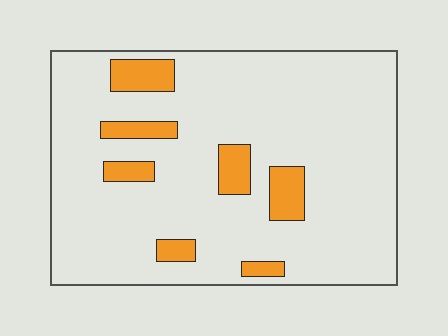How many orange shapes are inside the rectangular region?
7.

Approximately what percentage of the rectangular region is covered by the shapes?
Approximately 10%.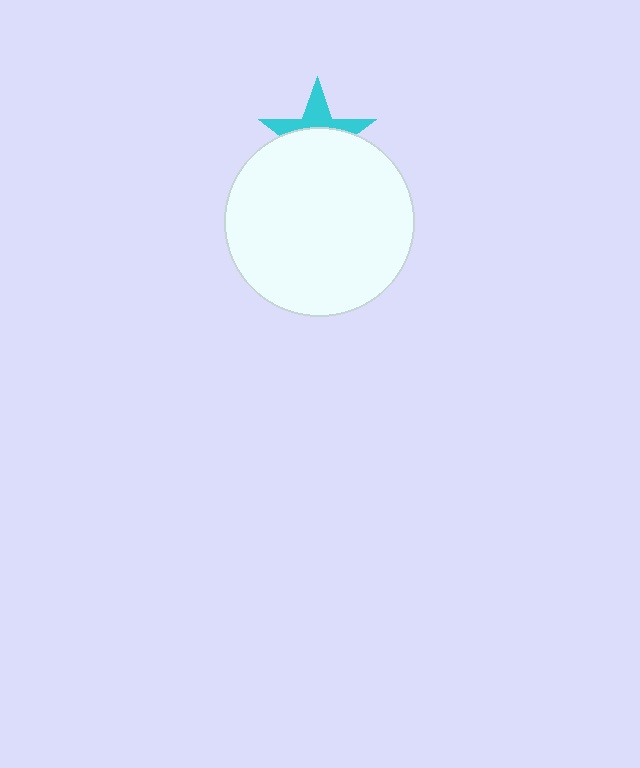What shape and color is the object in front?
The object in front is a white circle.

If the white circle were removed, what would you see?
You would see the complete cyan star.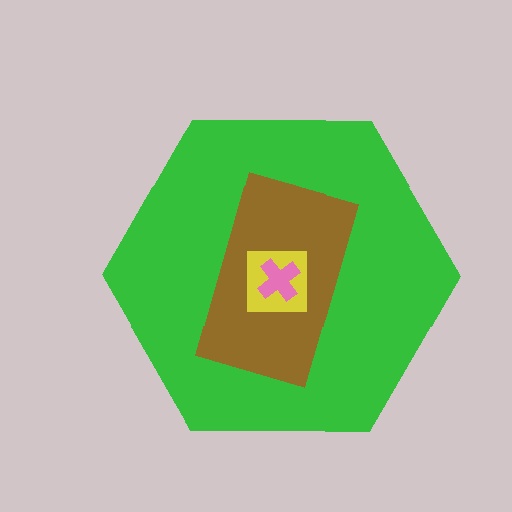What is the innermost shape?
The pink cross.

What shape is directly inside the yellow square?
The pink cross.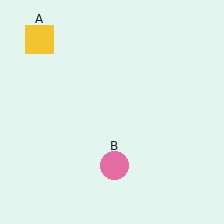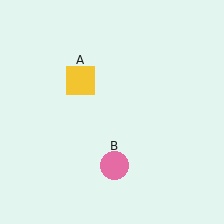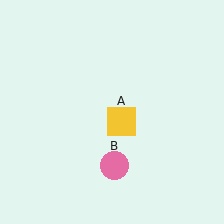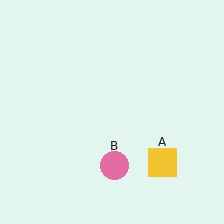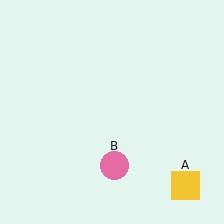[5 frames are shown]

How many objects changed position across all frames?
1 object changed position: yellow square (object A).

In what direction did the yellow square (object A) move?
The yellow square (object A) moved down and to the right.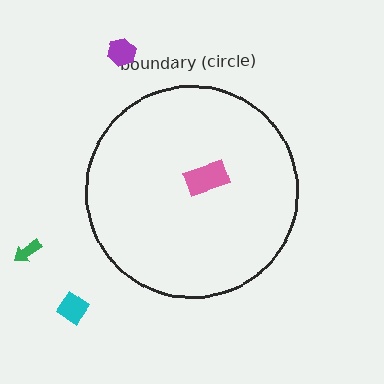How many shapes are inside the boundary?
1 inside, 3 outside.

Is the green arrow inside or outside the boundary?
Outside.